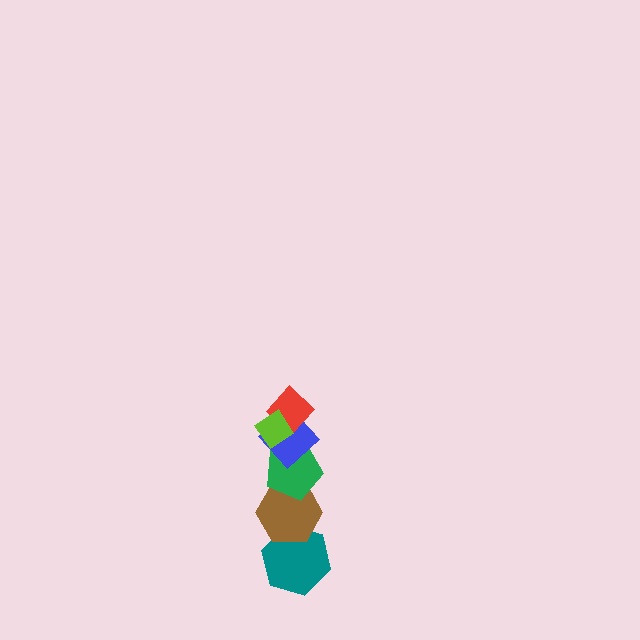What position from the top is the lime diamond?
The lime diamond is 1st from the top.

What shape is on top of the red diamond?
The lime diamond is on top of the red diamond.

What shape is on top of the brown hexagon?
The green pentagon is on top of the brown hexagon.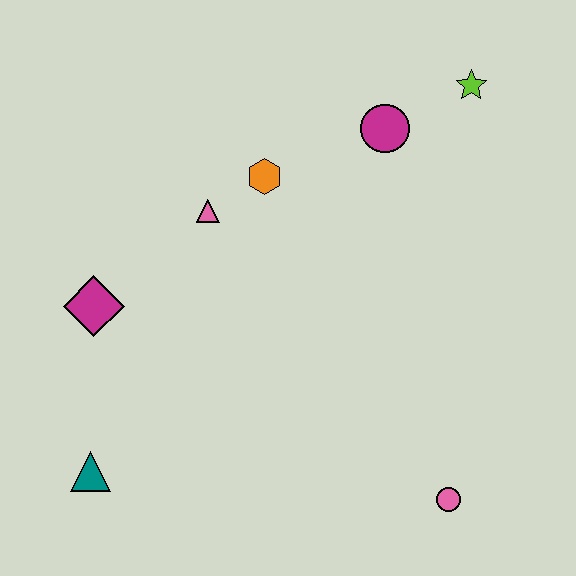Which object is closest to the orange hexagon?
The pink triangle is closest to the orange hexagon.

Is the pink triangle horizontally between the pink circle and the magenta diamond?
Yes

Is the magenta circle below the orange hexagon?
No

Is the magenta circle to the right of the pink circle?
No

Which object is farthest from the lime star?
The teal triangle is farthest from the lime star.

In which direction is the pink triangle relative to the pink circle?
The pink triangle is above the pink circle.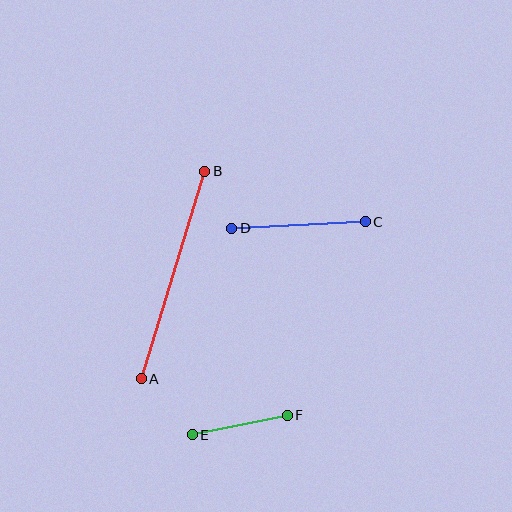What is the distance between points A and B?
The distance is approximately 217 pixels.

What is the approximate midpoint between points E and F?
The midpoint is at approximately (240, 425) pixels.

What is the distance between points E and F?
The distance is approximately 97 pixels.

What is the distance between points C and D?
The distance is approximately 134 pixels.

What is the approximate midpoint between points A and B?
The midpoint is at approximately (173, 275) pixels.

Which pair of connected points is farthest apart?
Points A and B are farthest apart.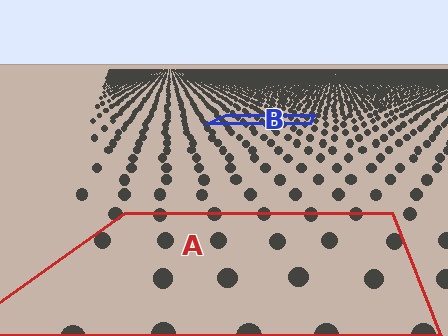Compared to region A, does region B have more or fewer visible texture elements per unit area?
Region B has more texture elements per unit area — they are packed more densely because it is farther away.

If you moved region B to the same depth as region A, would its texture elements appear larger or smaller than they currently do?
They would appear larger. At a closer depth, the same texture elements are projected at a bigger on-screen size.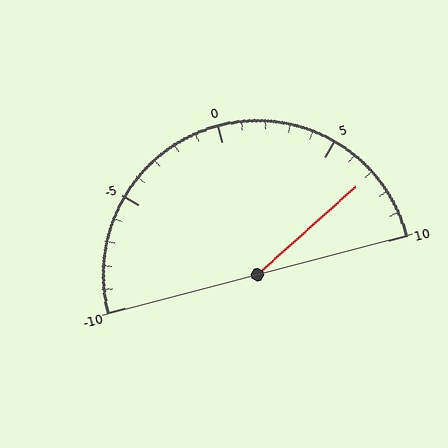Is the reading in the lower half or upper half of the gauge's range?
The reading is in the upper half of the range (-10 to 10).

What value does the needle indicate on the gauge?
The needle indicates approximately 7.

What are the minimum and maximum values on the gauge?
The gauge ranges from -10 to 10.